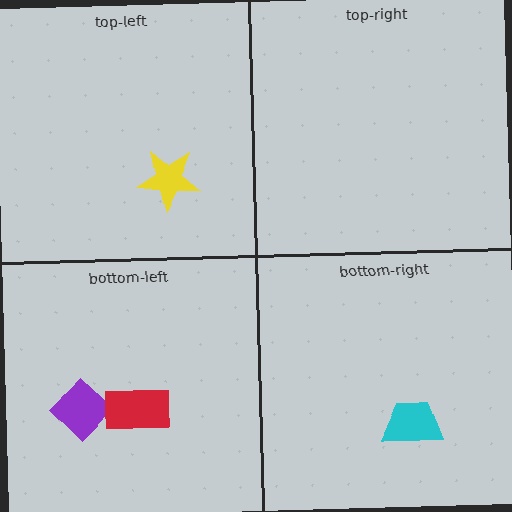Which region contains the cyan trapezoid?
The bottom-right region.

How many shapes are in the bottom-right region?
1.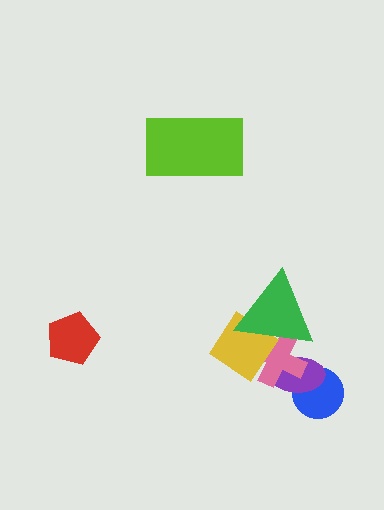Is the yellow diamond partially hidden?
Yes, it is partially covered by another shape.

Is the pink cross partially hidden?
Yes, it is partially covered by another shape.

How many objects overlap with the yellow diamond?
2 objects overlap with the yellow diamond.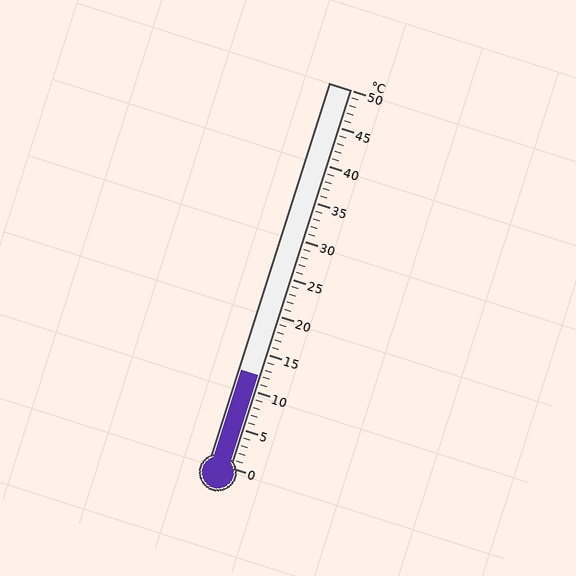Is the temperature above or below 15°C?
The temperature is below 15°C.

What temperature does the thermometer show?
The thermometer shows approximately 12°C.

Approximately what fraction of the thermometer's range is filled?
The thermometer is filled to approximately 25% of its range.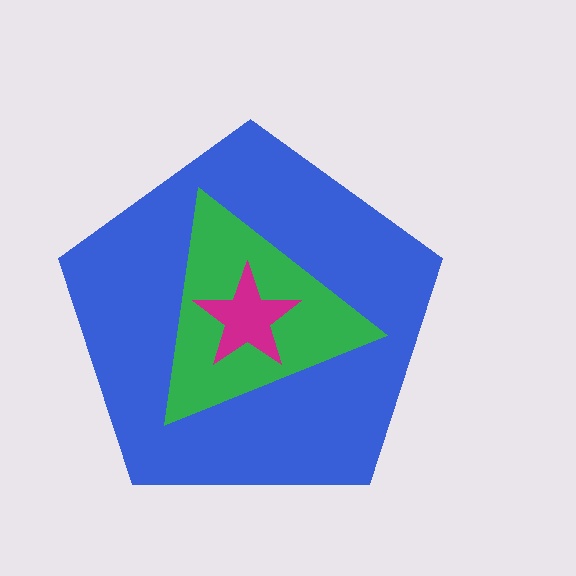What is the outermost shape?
The blue pentagon.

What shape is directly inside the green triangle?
The magenta star.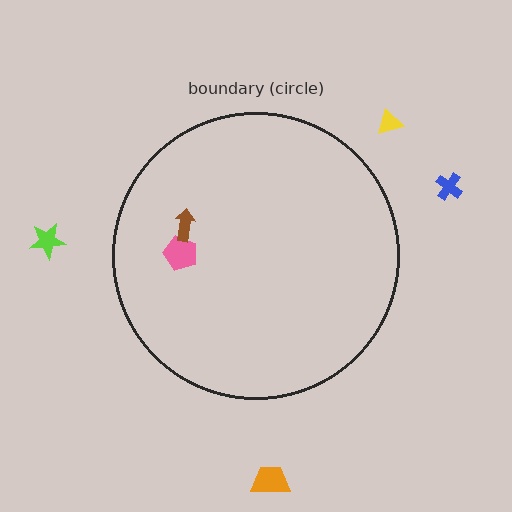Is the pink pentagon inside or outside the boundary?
Inside.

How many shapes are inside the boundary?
2 inside, 4 outside.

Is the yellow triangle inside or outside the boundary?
Outside.